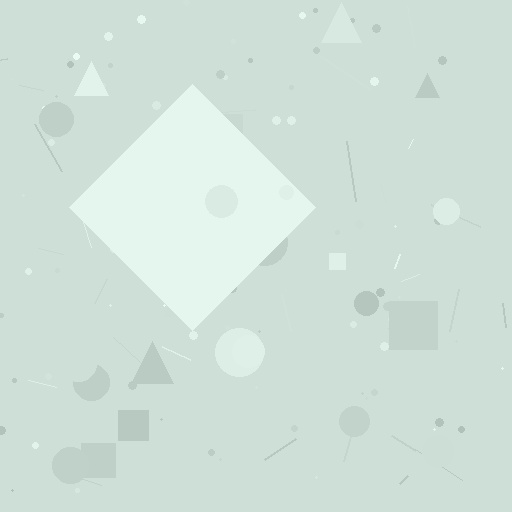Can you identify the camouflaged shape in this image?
The camouflaged shape is a diamond.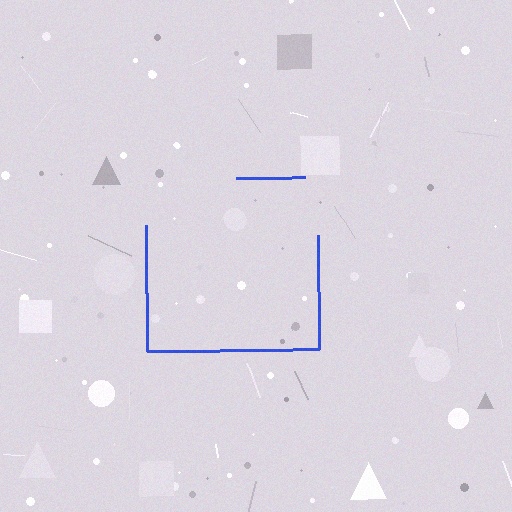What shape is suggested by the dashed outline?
The dashed outline suggests a square.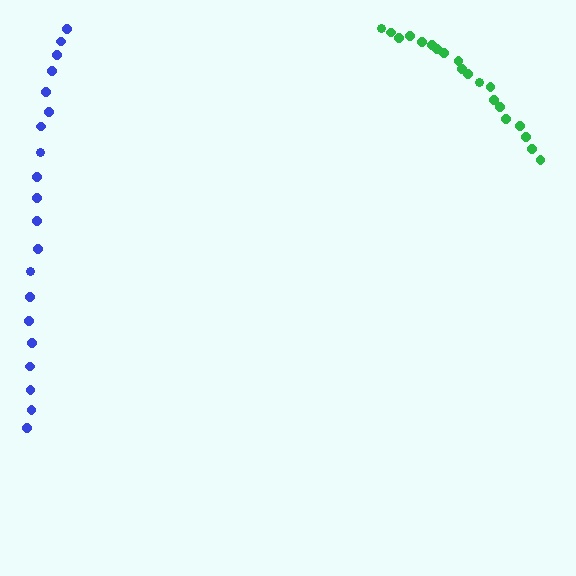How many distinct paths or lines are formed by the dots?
There are 2 distinct paths.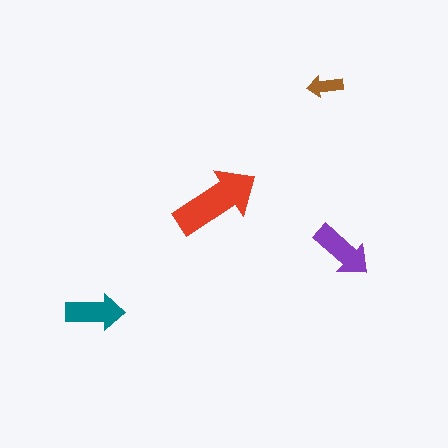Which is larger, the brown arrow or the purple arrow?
The purple one.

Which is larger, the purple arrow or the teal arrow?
The purple one.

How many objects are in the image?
There are 4 objects in the image.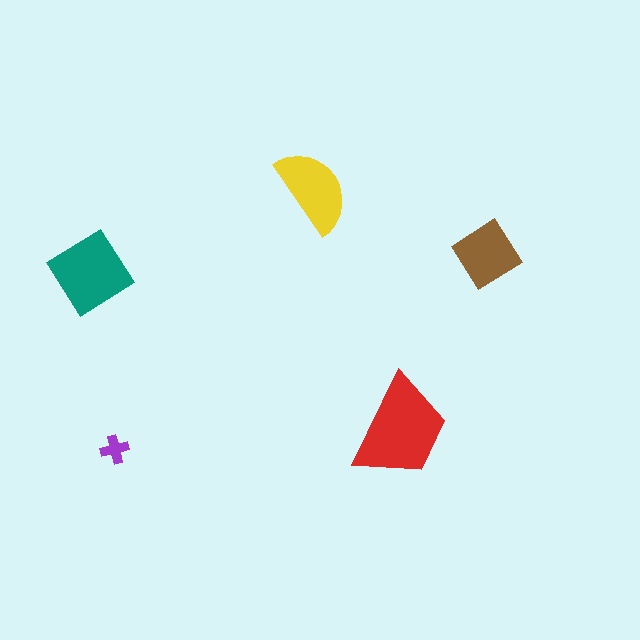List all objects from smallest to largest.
The purple cross, the brown diamond, the yellow semicircle, the teal diamond, the red trapezoid.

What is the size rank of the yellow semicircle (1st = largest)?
3rd.